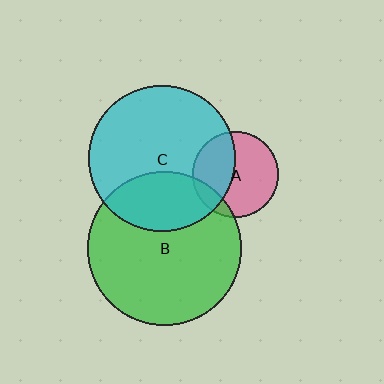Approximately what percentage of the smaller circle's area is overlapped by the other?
Approximately 15%.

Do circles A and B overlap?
Yes.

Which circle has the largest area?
Circle B (green).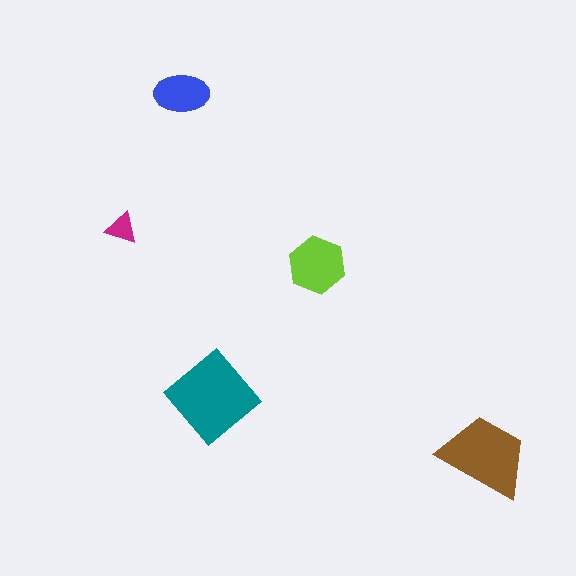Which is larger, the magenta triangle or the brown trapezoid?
The brown trapezoid.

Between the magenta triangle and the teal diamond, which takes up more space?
The teal diamond.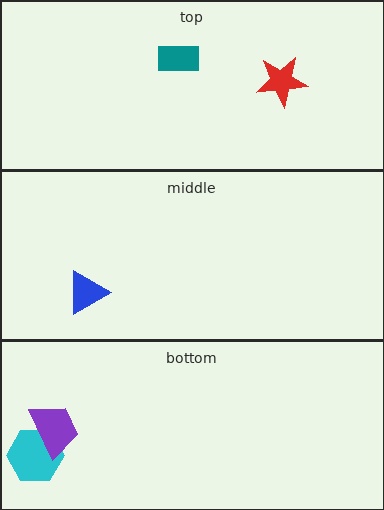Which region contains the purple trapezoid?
The bottom region.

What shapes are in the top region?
The red star, the teal rectangle.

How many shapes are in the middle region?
1.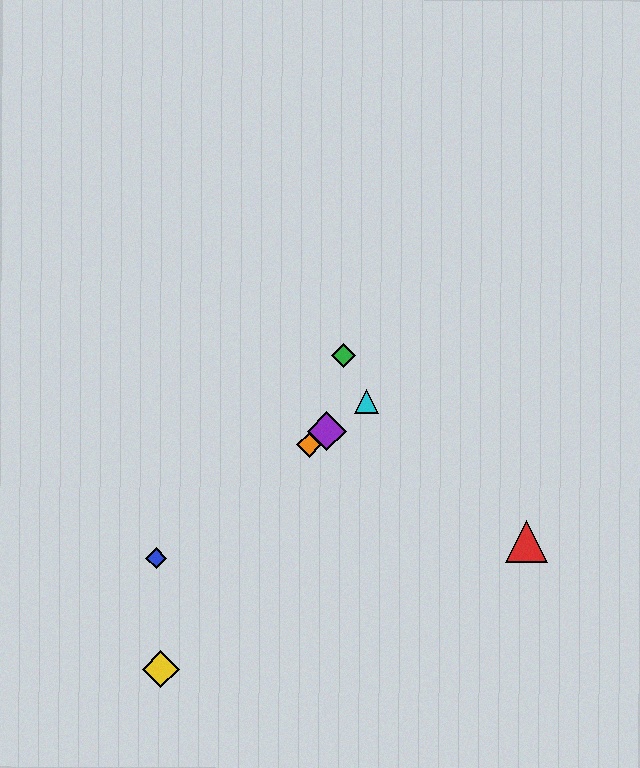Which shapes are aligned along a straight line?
The blue diamond, the purple diamond, the orange diamond, the cyan triangle are aligned along a straight line.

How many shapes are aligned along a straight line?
4 shapes (the blue diamond, the purple diamond, the orange diamond, the cyan triangle) are aligned along a straight line.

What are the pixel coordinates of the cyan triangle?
The cyan triangle is at (366, 402).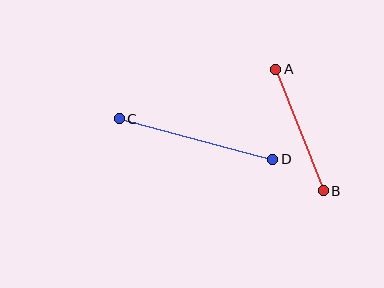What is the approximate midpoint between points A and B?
The midpoint is at approximately (299, 130) pixels.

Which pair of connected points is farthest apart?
Points C and D are farthest apart.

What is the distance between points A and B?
The distance is approximately 130 pixels.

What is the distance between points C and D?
The distance is approximately 159 pixels.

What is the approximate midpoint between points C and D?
The midpoint is at approximately (196, 139) pixels.